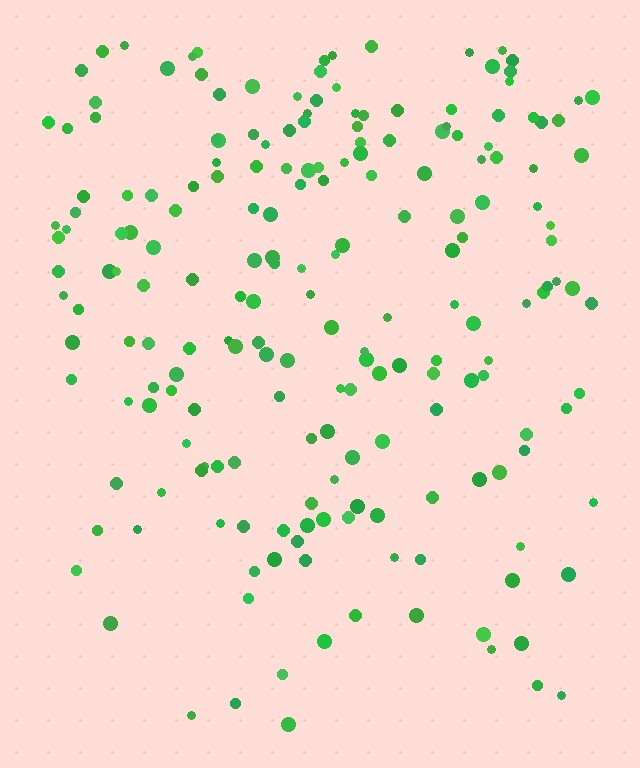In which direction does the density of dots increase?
From bottom to top, with the top side densest.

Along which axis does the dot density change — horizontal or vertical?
Vertical.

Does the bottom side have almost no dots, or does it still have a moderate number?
Still a moderate number, just noticeably fewer than the top.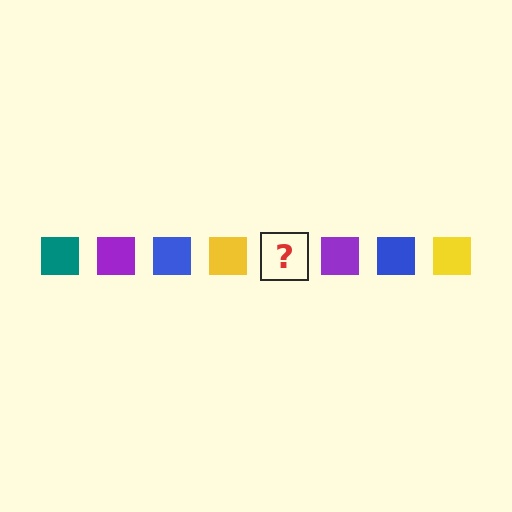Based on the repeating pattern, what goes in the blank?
The blank should be a teal square.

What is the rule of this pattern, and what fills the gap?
The rule is that the pattern cycles through teal, purple, blue, yellow squares. The gap should be filled with a teal square.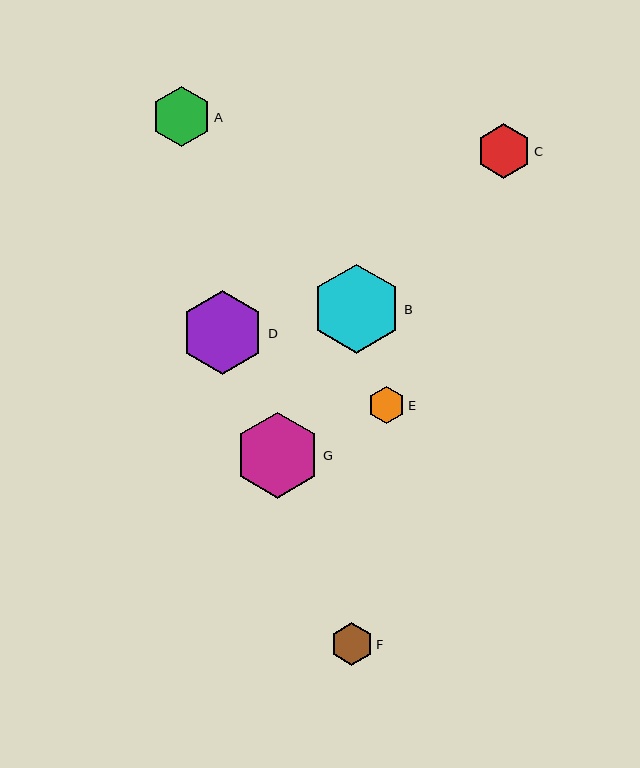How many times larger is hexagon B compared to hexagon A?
Hexagon B is approximately 1.5 times the size of hexagon A.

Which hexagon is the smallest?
Hexagon E is the smallest with a size of approximately 37 pixels.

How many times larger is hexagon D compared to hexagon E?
Hexagon D is approximately 2.2 times the size of hexagon E.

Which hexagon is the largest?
Hexagon B is the largest with a size of approximately 89 pixels.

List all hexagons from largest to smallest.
From largest to smallest: B, G, D, A, C, F, E.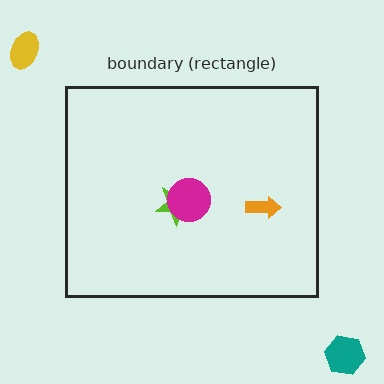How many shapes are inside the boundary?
3 inside, 2 outside.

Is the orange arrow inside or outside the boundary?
Inside.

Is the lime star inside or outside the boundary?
Inside.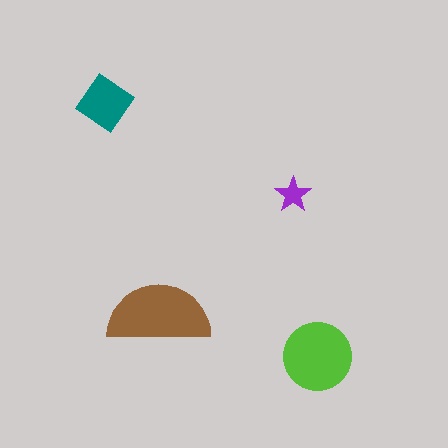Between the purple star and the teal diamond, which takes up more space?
The teal diamond.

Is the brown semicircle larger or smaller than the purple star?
Larger.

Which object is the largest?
The brown semicircle.